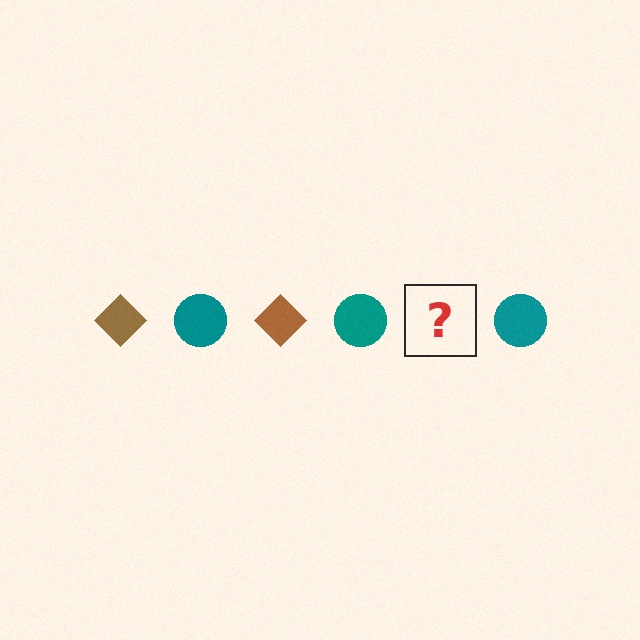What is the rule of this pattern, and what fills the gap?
The rule is that the pattern alternates between brown diamond and teal circle. The gap should be filled with a brown diamond.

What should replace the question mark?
The question mark should be replaced with a brown diamond.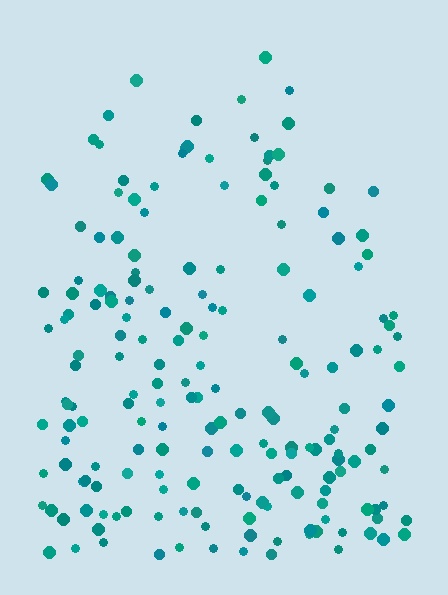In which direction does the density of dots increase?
From top to bottom, with the bottom side densest.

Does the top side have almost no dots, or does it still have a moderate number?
Still a moderate number, just noticeably fewer than the bottom.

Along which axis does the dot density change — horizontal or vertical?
Vertical.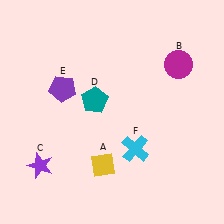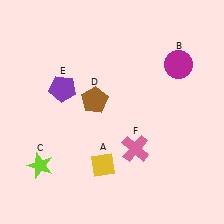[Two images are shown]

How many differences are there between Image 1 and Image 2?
There are 3 differences between the two images.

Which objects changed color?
C changed from purple to lime. D changed from teal to brown. F changed from cyan to pink.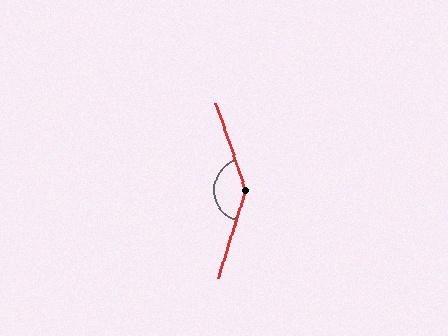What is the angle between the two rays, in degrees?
Approximately 144 degrees.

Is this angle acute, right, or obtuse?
It is obtuse.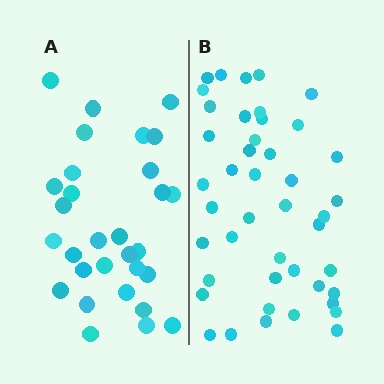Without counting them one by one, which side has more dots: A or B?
Region B (the right region) has more dots.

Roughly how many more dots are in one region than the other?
Region B has approximately 15 more dots than region A.